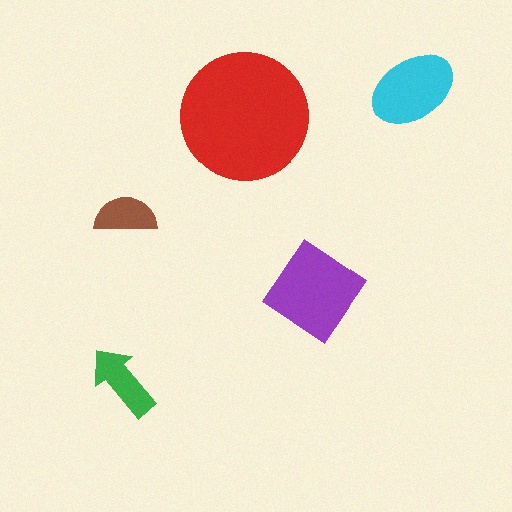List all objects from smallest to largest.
The brown semicircle, the green arrow, the cyan ellipse, the purple diamond, the red circle.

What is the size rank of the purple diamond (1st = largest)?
2nd.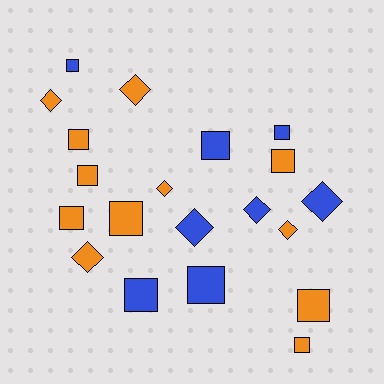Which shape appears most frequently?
Square, with 12 objects.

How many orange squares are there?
There are 7 orange squares.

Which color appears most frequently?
Orange, with 12 objects.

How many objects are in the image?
There are 20 objects.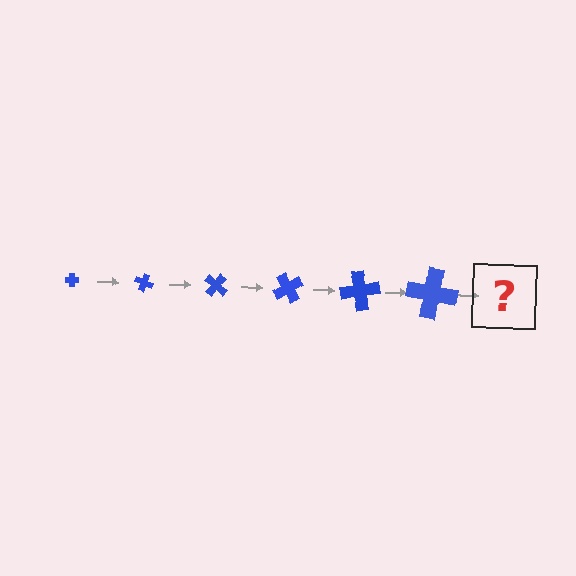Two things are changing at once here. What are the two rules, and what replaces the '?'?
The two rules are that the cross grows larger each step and it rotates 20 degrees each step. The '?' should be a cross, larger than the previous one and rotated 120 degrees from the start.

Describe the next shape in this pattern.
It should be a cross, larger than the previous one and rotated 120 degrees from the start.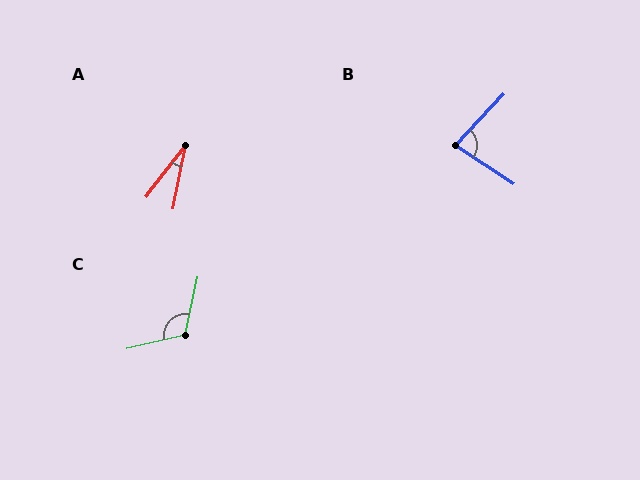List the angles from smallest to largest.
A (27°), B (80°), C (115°).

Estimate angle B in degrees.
Approximately 80 degrees.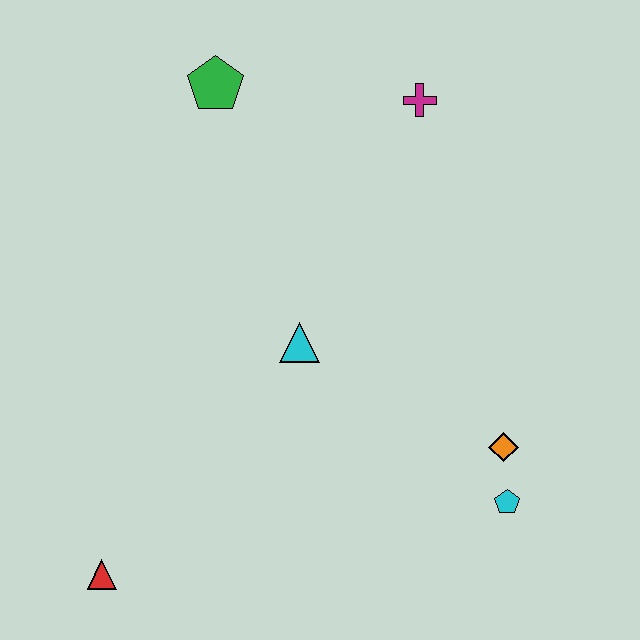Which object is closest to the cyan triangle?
The orange diamond is closest to the cyan triangle.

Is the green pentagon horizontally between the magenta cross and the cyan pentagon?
No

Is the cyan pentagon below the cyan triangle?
Yes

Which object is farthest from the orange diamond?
The green pentagon is farthest from the orange diamond.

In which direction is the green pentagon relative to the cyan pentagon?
The green pentagon is above the cyan pentagon.